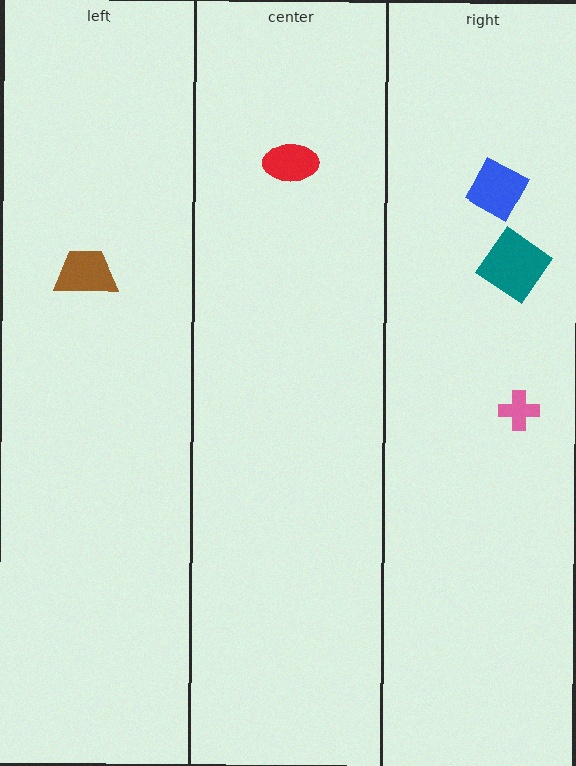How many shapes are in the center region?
1.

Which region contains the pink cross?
The right region.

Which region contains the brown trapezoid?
The left region.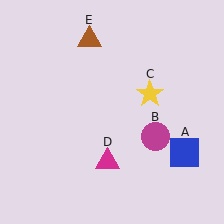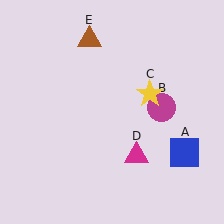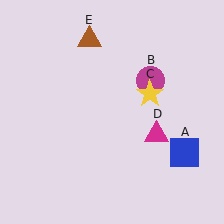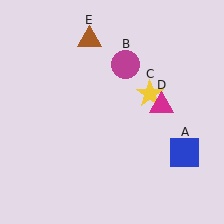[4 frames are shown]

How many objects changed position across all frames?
2 objects changed position: magenta circle (object B), magenta triangle (object D).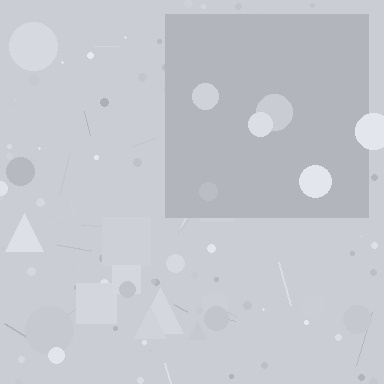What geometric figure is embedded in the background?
A square is embedded in the background.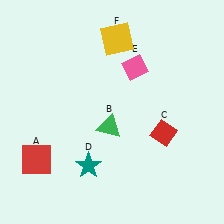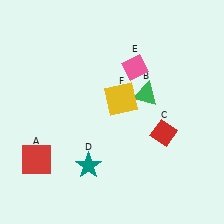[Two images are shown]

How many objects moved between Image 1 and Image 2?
2 objects moved between the two images.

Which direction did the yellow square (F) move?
The yellow square (F) moved down.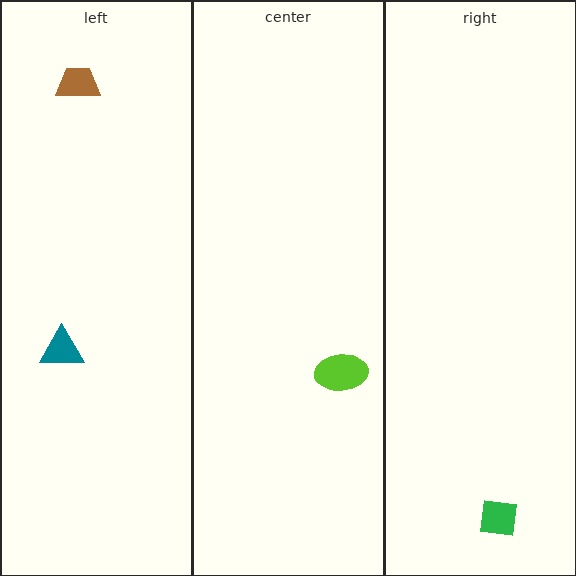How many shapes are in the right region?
1.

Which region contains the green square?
The right region.